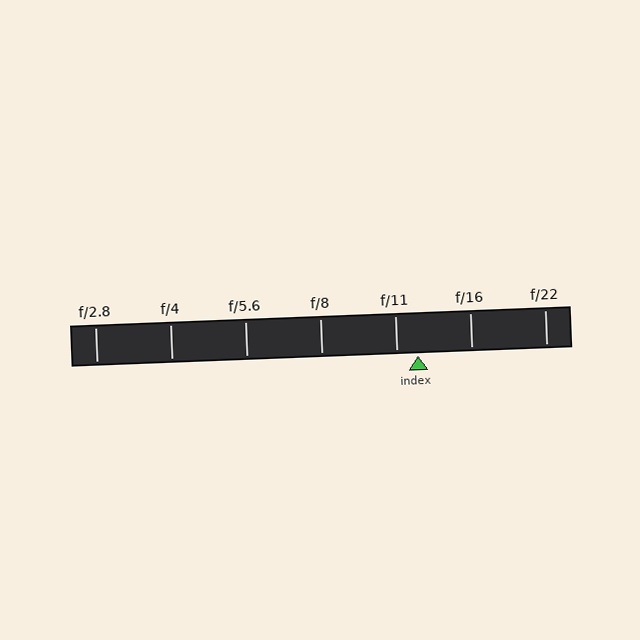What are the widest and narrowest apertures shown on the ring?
The widest aperture shown is f/2.8 and the narrowest is f/22.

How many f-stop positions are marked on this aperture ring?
There are 7 f-stop positions marked.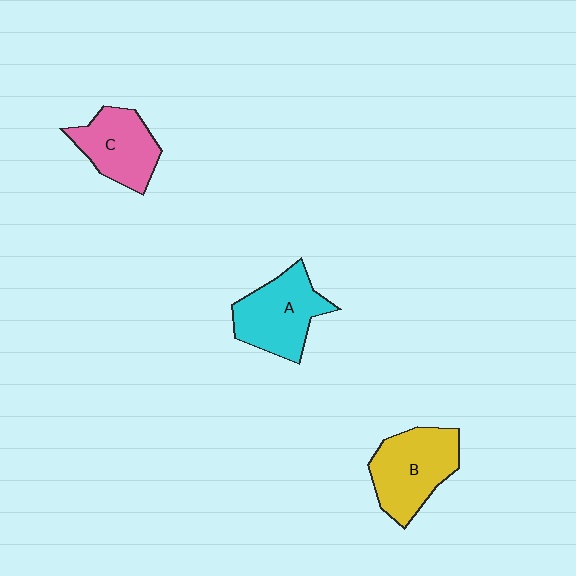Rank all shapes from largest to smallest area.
From largest to smallest: B (yellow), A (cyan), C (pink).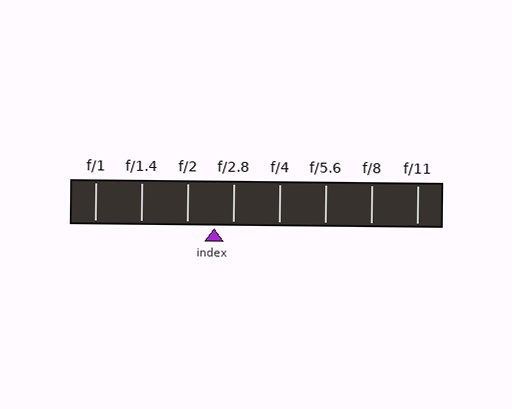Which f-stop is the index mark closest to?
The index mark is closest to f/2.8.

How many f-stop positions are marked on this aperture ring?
There are 8 f-stop positions marked.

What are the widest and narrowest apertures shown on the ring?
The widest aperture shown is f/1 and the narrowest is f/11.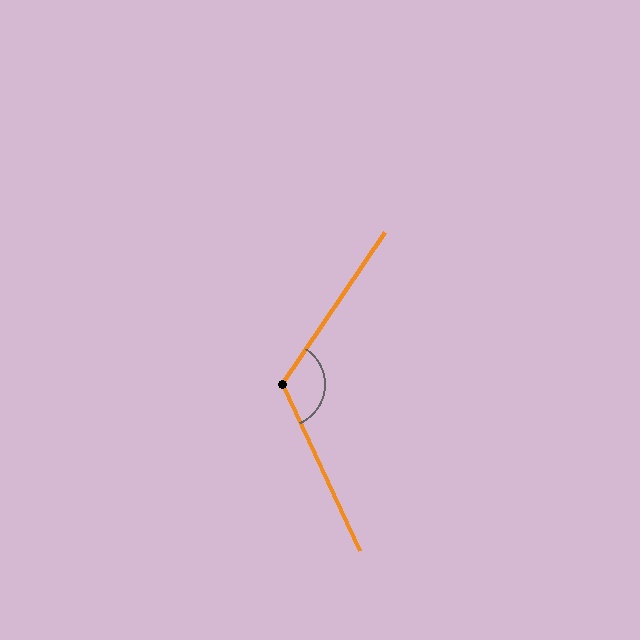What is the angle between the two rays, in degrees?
Approximately 121 degrees.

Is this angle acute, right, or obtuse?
It is obtuse.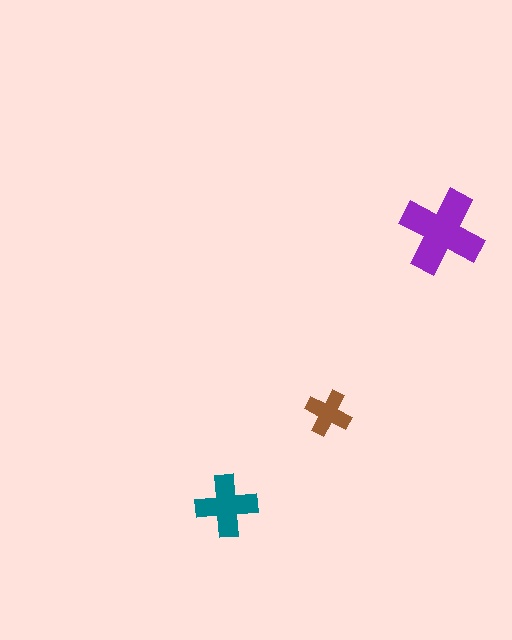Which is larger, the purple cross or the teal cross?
The purple one.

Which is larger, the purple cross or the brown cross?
The purple one.